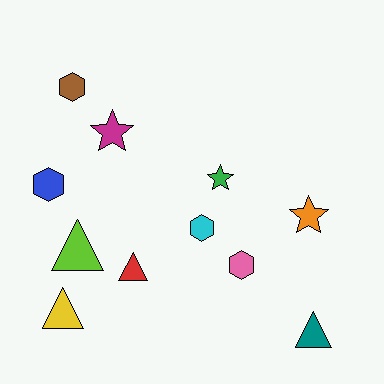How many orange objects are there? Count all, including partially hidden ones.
There is 1 orange object.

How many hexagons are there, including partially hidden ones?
There are 4 hexagons.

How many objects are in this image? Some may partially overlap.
There are 11 objects.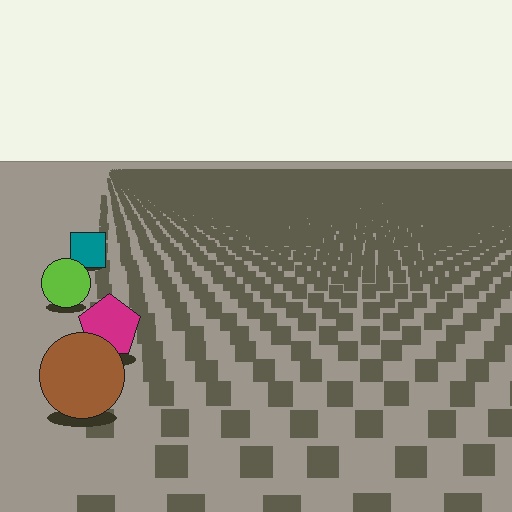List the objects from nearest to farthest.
From nearest to farthest: the brown circle, the magenta pentagon, the lime circle, the teal square.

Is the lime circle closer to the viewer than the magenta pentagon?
No. The magenta pentagon is closer — you can tell from the texture gradient: the ground texture is coarser near it.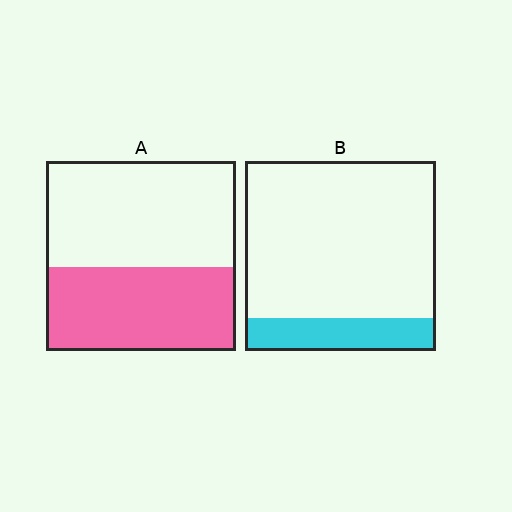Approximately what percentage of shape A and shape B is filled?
A is approximately 45% and B is approximately 15%.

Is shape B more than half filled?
No.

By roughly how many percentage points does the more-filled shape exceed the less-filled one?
By roughly 25 percentage points (A over B).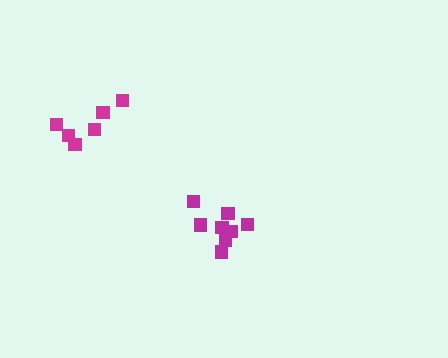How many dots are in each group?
Group 1: 8 dots, Group 2: 6 dots (14 total).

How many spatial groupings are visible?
There are 2 spatial groupings.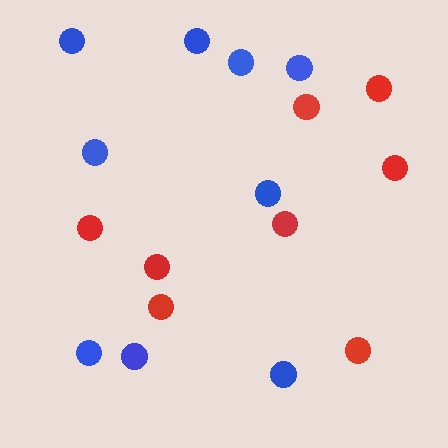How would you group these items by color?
There are 2 groups: one group of blue circles (9) and one group of red circles (8).